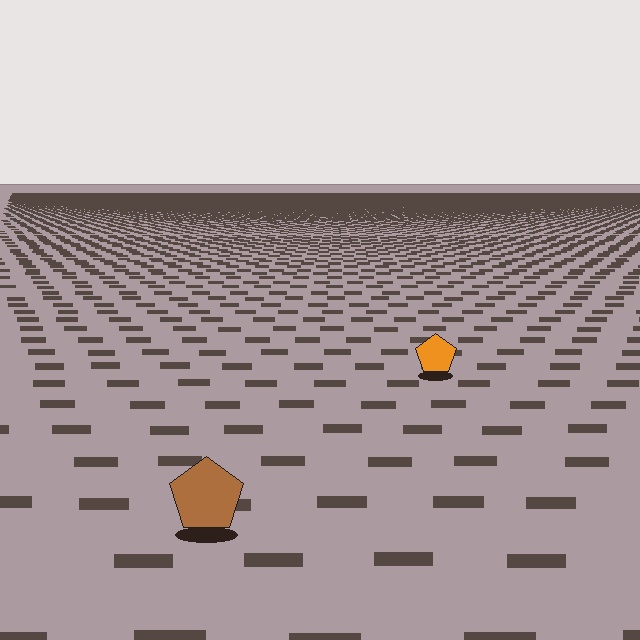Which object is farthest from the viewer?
The orange pentagon is farthest from the viewer. It appears smaller and the ground texture around it is denser.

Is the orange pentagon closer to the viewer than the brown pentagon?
No. The brown pentagon is closer — you can tell from the texture gradient: the ground texture is coarser near it.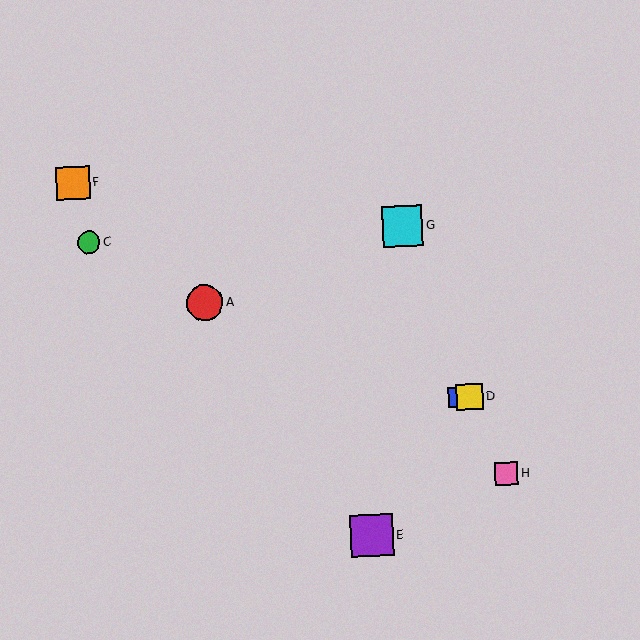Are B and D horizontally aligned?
Yes, both are at y≈397.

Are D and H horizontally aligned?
No, D is at y≈397 and H is at y≈474.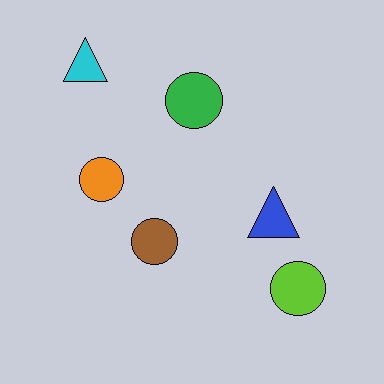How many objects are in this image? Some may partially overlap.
There are 6 objects.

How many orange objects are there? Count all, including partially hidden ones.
There is 1 orange object.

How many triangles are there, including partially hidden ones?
There are 2 triangles.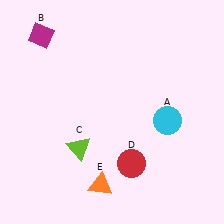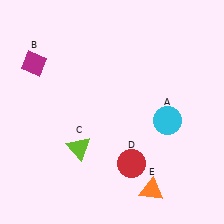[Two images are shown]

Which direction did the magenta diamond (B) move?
The magenta diamond (B) moved down.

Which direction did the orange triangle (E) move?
The orange triangle (E) moved right.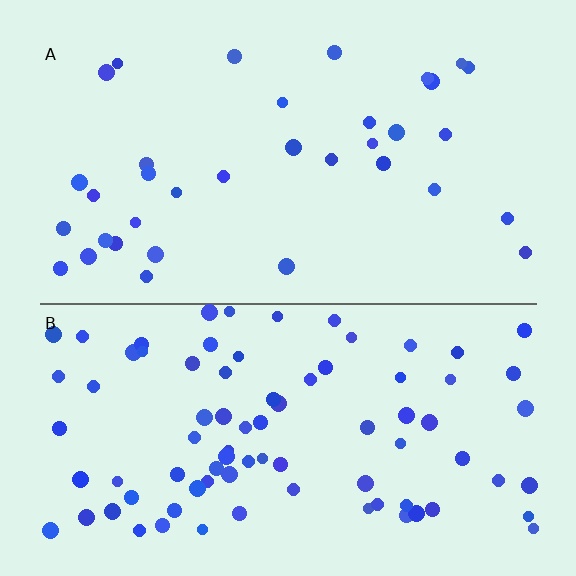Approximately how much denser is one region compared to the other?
Approximately 2.4× — region B over region A.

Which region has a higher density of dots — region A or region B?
B (the bottom).